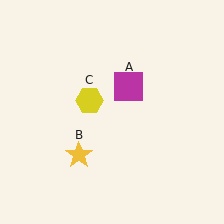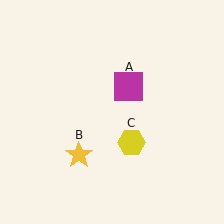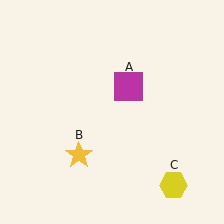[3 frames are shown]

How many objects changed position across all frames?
1 object changed position: yellow hexagon (object C).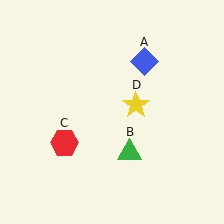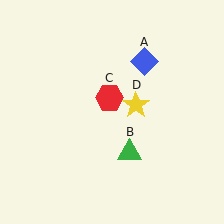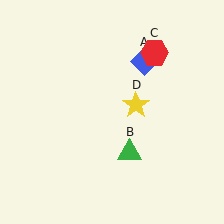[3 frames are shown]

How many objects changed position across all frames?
1 object changed position: red hexagon (object C).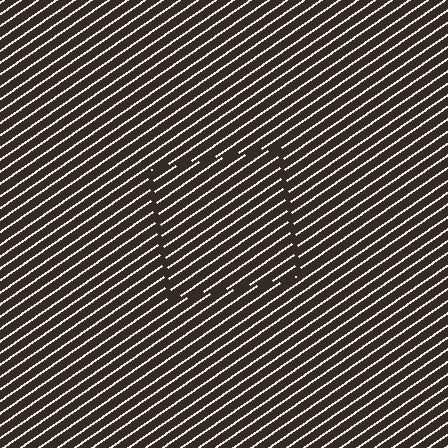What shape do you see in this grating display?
An illusory square. The interior of the shape contains the same grating, shifted by half a period — the contour is defined by the phase discontinuity where line-ends from the inner and outer gratings abut.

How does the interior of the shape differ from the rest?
The interior of the shape contains the same grating, shifted by half a period — the contour is defined by the phase discontinuity where line-ends from the inner and outer gratings abut.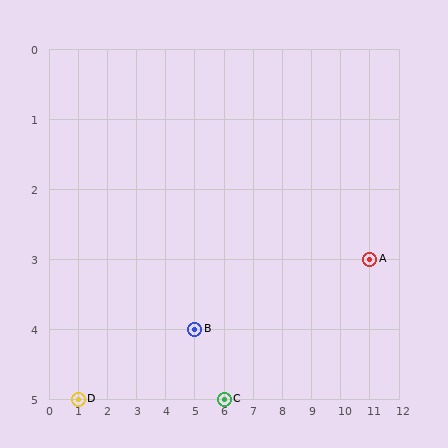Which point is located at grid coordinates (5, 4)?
Point B is at (5, 4).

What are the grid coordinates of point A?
Point A is at grid coordinates (11, 3).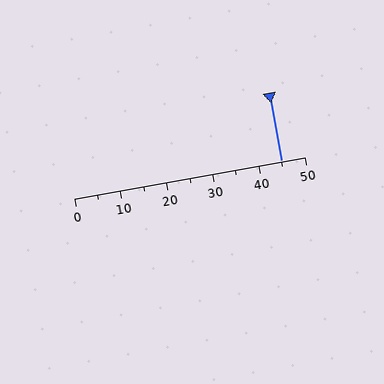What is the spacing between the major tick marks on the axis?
The major ticks are spaced 10 apart.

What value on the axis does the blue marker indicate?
The marker indicates approximately 45.